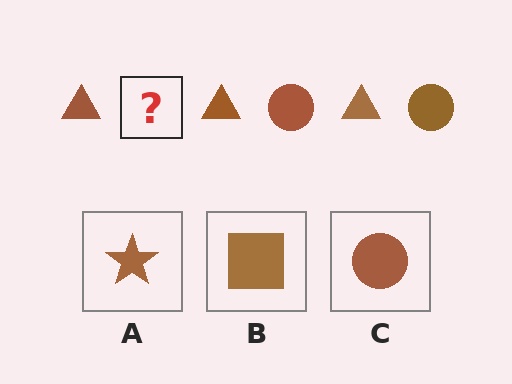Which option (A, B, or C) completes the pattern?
C.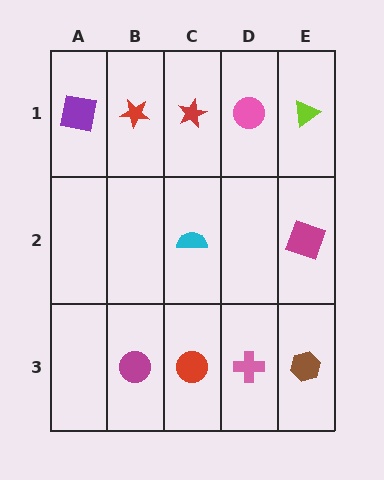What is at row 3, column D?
A pink cross.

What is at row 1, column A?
A purple square.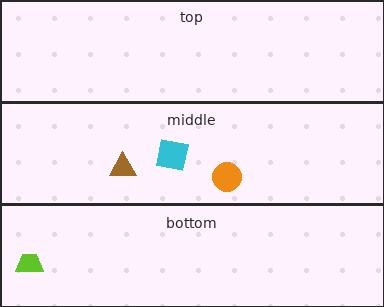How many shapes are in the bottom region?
1.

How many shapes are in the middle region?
3.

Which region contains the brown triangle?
The middle region.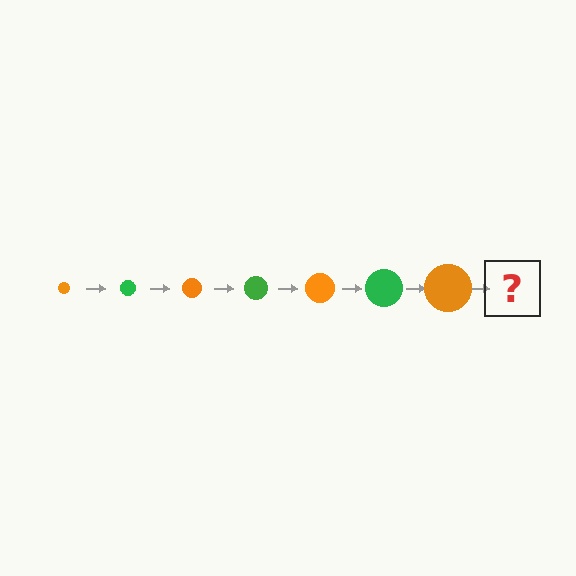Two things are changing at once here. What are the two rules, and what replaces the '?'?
The two rules are that the circle grows larger each step and the color cycles through orange and green. The '?' should be a green circle, larger than the previous one.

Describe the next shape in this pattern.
It should be a green circle, larger than the previous one.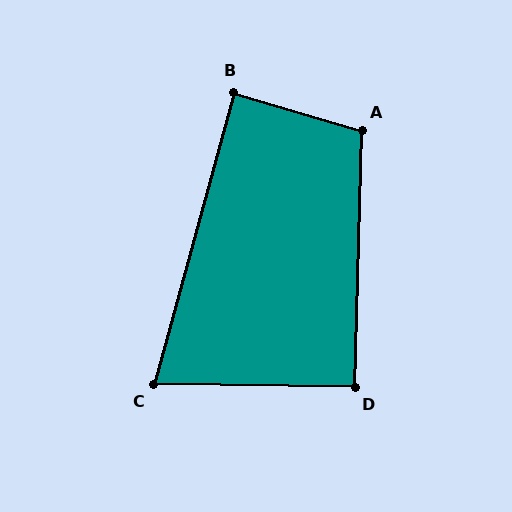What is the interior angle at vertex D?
Approximately 91 degrees (approximately right).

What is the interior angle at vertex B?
Approximately 89 degrees (approximately right).